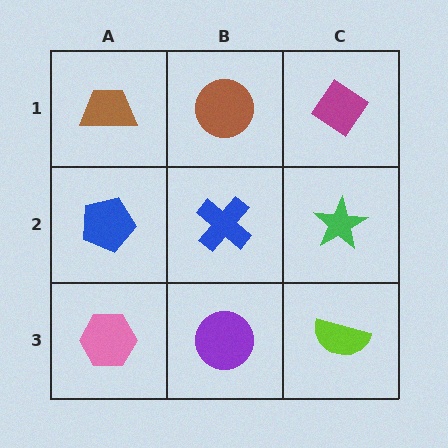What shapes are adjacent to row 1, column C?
A green star (row 2, column C), a brown circle (row 1, column B).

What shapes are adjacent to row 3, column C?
A green star (row 2, column C), a purple circle (row 3, column B).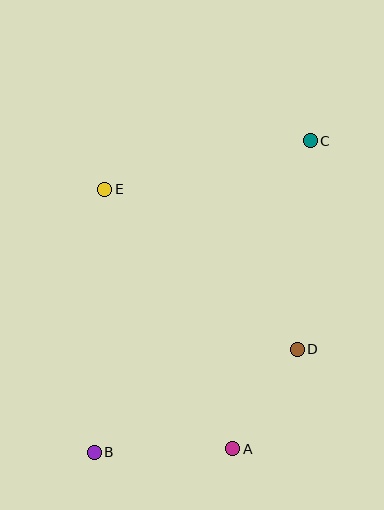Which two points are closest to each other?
Points A and D are closest to each other.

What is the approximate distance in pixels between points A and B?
The distance between A and B is approximately 139 pixels.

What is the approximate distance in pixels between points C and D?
The distance between C and D is approximately 209 pixels.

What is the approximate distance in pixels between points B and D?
The distance between B and D is approximately 228 pixels.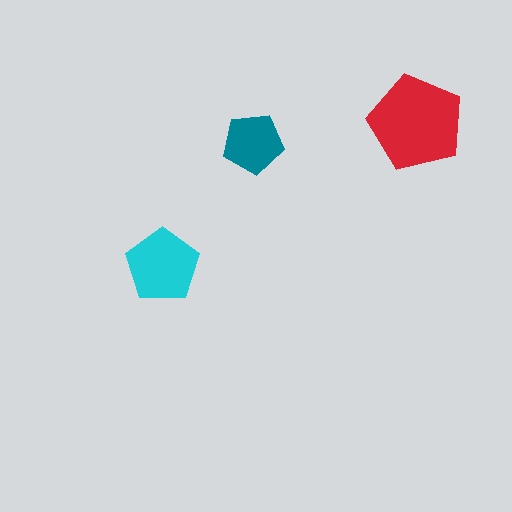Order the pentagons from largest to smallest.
the red one, the cyan one, the teal one.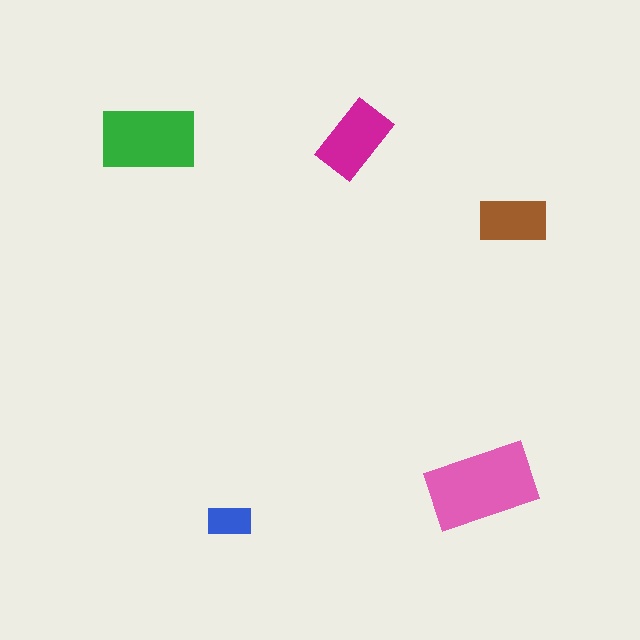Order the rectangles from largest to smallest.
the pink one, the green one, the magenta one, the brown one, the blue one.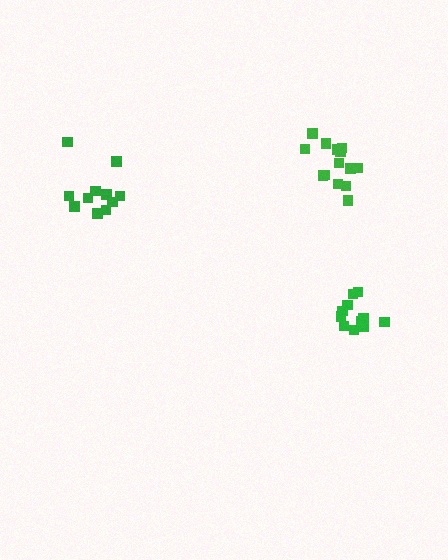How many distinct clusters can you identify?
There are 3 distinct clusters.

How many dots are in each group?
Group 1: 11 dots, Group 2: 11 dots, Group 3: 14 dots (36 total).